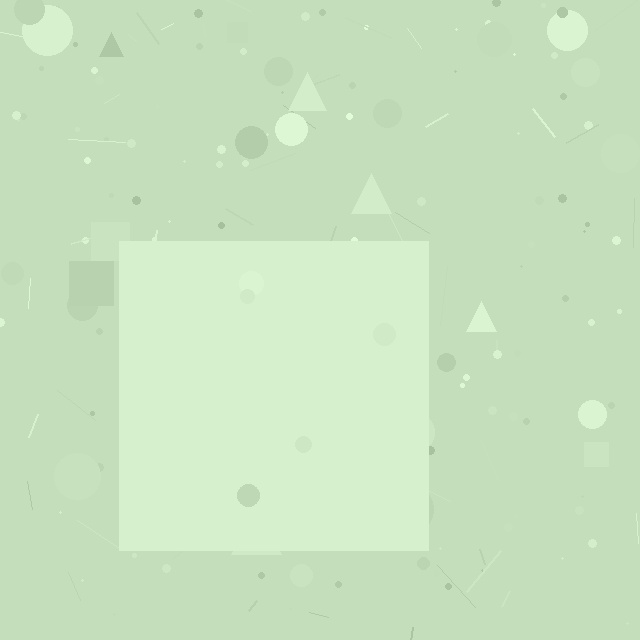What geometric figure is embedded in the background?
A square is embedded in the background.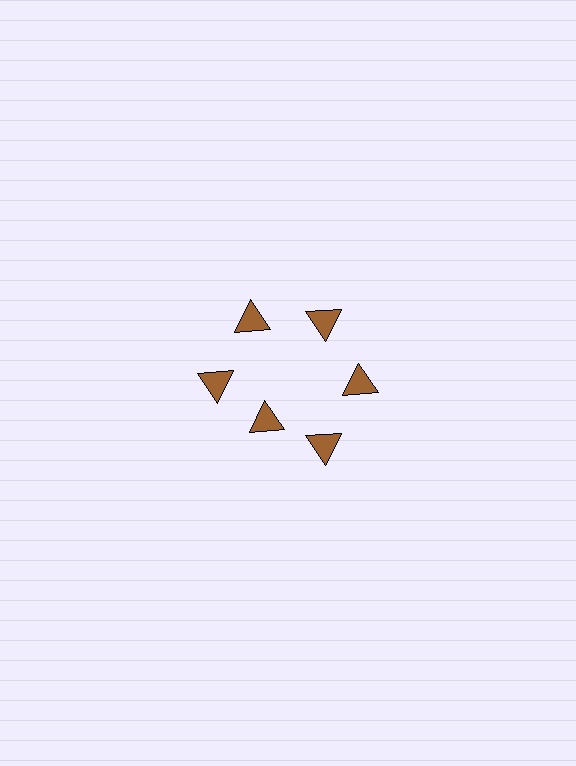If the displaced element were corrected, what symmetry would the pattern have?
It would have 6-fold rotational symmetry — the pattern would map onto itself every 60 degrees.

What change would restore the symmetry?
The symmetry would be restored by moving it outward, back onto the ring so that all 6 triangles sit at equal angles and equal distance from the center.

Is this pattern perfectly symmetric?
No. The 6 brown triangles are arranged in a ring, but one element near the 7 o'clock position is pulled inward toward the center, breaking the 6-fold rotational symmetry.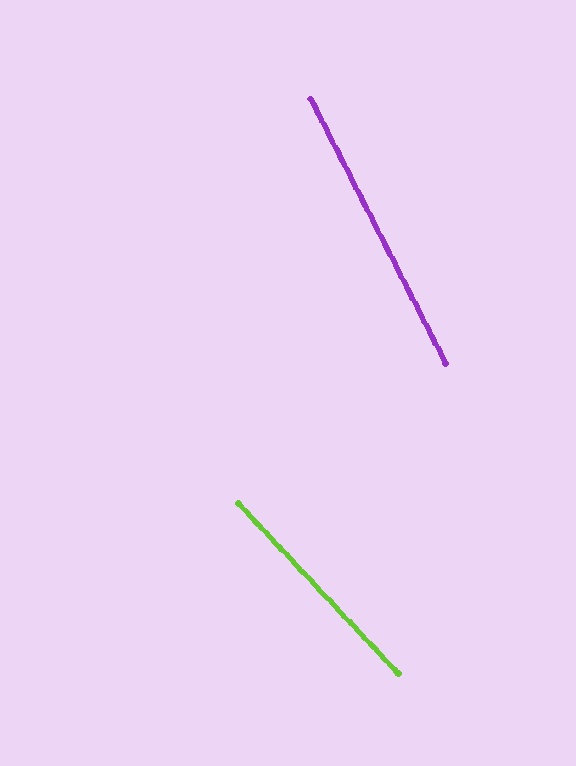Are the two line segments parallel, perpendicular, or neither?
Neither parallel nor perpendicular — they differ by about 16°.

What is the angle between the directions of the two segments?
Approximately 16 degrees.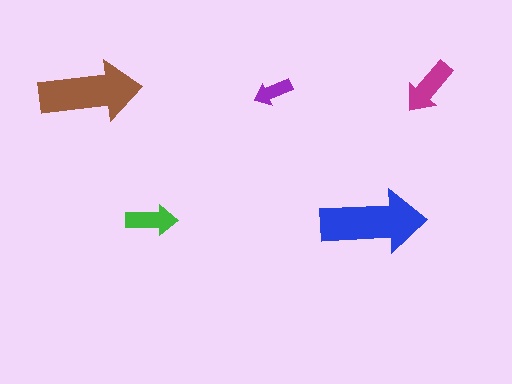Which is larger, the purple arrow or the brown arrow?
The brown one.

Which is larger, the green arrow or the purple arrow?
The green one.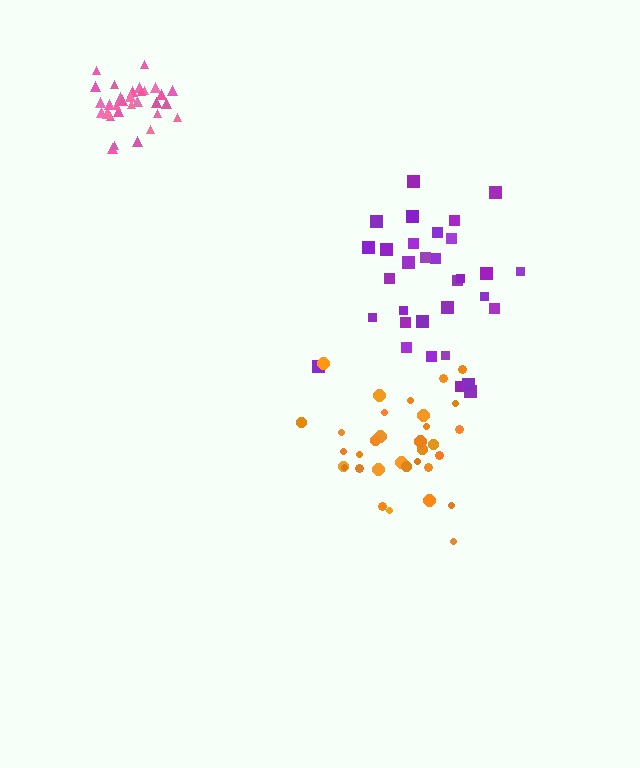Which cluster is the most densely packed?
Pink.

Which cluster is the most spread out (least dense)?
Purple.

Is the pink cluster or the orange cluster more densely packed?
Pink.